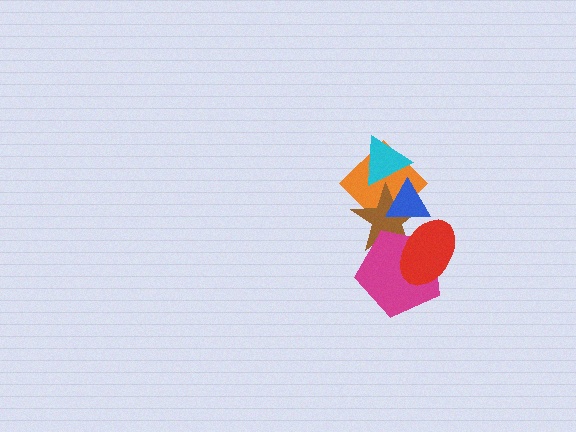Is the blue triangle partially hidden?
Yes, it is partially covered by another shape.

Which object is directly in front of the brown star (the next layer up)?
The blue triangle is directly in front of the brown star.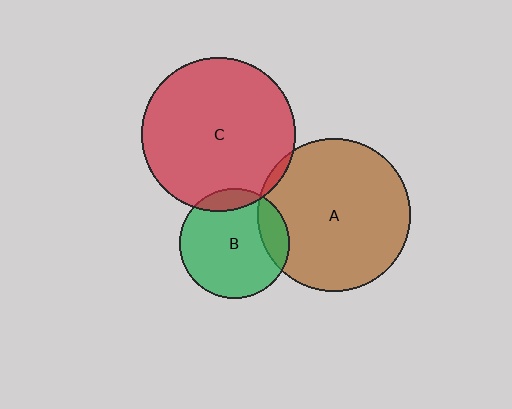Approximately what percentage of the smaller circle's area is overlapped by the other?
Approximately 5%.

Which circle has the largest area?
Circle C (red).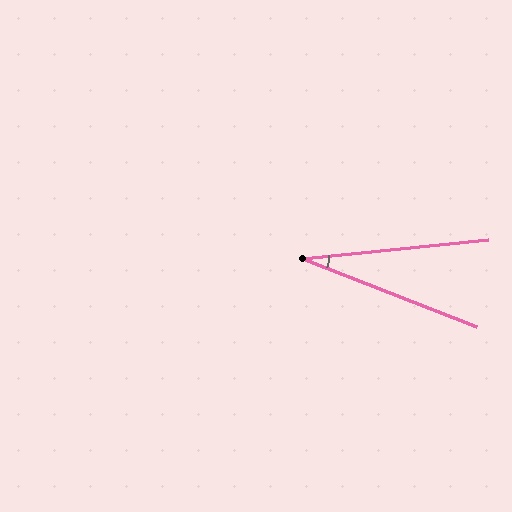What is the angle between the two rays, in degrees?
Approximately 27 degrees.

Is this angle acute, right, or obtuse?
It is acute.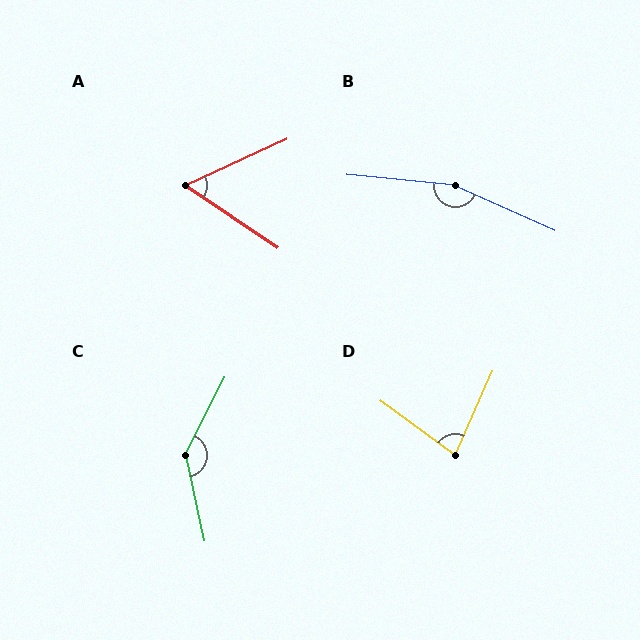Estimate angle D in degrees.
Approximately 78 degrees.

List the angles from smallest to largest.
A (59°), D (78°), C (141°), B (161°).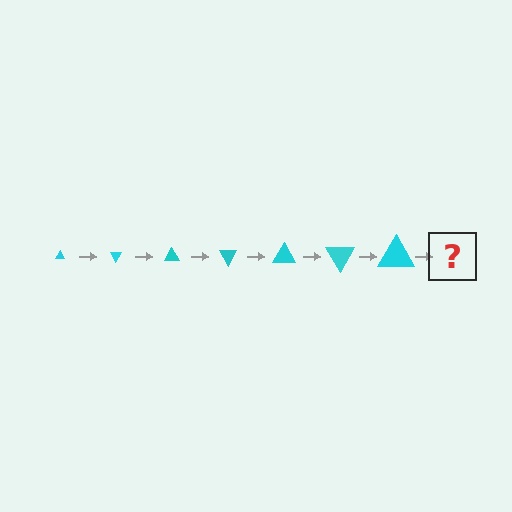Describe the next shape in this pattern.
It should be a triangle, larger than the previous one and rotated 420 degrees from the start.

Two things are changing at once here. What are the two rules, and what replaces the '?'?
The two rules are that the triangle grows larger each step and it rotates 60 degrees each step. The '?' should be a triangle, larger than the previous one and rotated 420 degrees from the start.